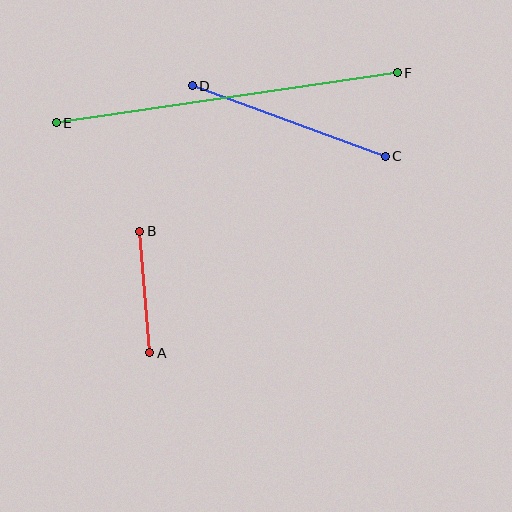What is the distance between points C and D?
The distance is approximately 206 pixels.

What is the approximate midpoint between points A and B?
The midpoint is at approximately (145, 292) pixels.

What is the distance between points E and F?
The distance is approximately 345 pixels.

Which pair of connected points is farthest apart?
Points E and F are farthest apart.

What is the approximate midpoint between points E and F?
The midpoint is at approximately (227, 98) pixels.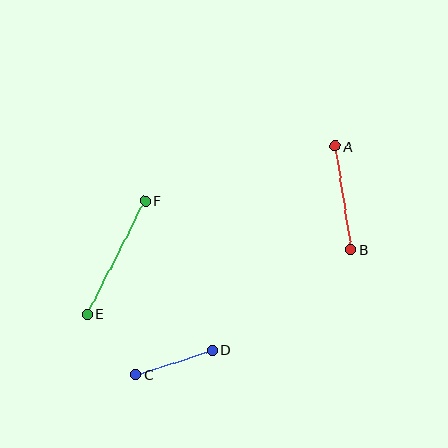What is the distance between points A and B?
The distance is approximately 105 pixels.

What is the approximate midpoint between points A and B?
The midpoint is at approximately (343, 198) pixels.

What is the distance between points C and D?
The distance is approximately 80 pixels.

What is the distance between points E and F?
The distance is approximately 127 pixels.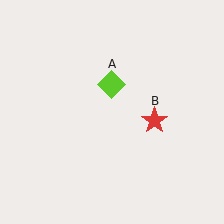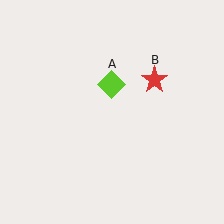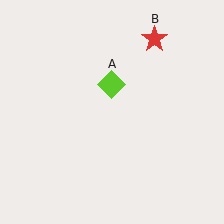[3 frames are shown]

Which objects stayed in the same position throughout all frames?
Lime diamond (object A) remained stationary.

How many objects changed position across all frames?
1 object changed position: red star (object B).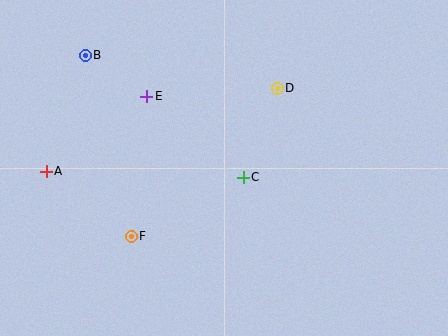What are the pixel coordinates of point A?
Point A is at (46, 171).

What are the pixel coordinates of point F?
Point F is at (131, 236).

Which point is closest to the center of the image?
Point C at (243, 177) is closest to the center.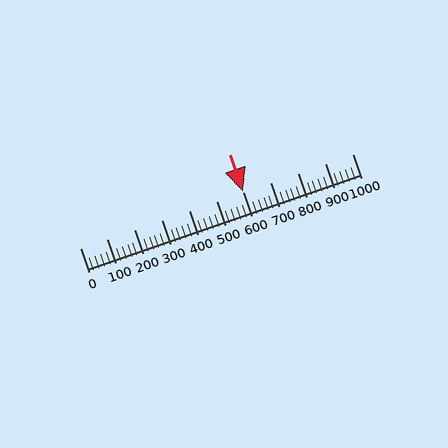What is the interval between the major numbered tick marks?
The major tick marks are spaced 100 units apart.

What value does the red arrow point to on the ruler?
The red arrow points to approximately 600.